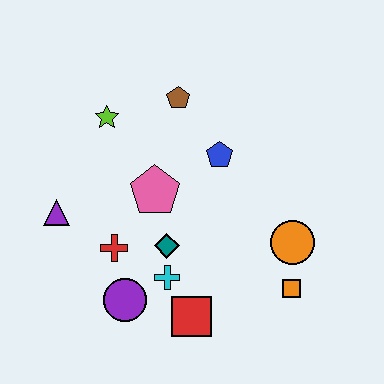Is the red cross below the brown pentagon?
Yes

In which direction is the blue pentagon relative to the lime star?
The blue pentagon is to the right of the lime star.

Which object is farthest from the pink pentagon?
The orange square is farthest from the pink pentagon.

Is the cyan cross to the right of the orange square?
No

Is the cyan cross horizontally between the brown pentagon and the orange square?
No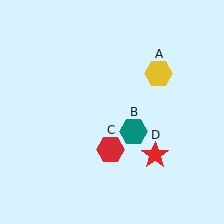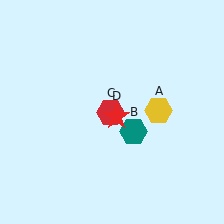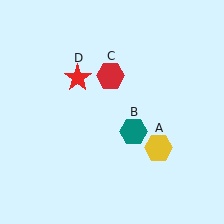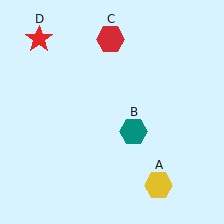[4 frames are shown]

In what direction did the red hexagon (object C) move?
The red hexagon (object C) moved up.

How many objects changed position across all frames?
3 objects changed position: yellow hexagon (object A), red hexagon (object C), red star (object D).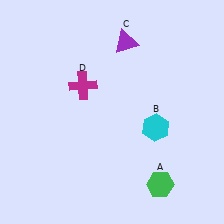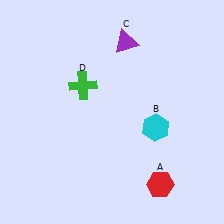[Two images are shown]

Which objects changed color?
A changed from green to red. D changed from magenta to green.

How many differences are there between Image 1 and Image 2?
There are 2 differences between the two images.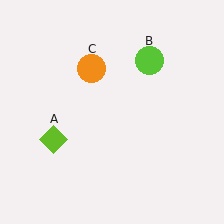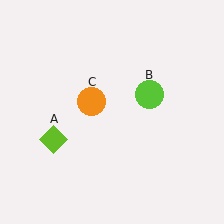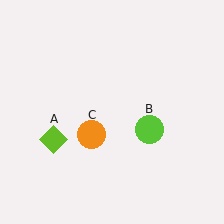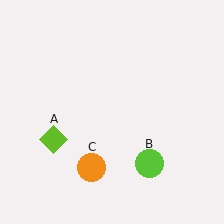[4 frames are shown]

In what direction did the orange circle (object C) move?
The orange circle (object C) moved down.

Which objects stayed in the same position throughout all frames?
Lime diamond (object A) remained stationary.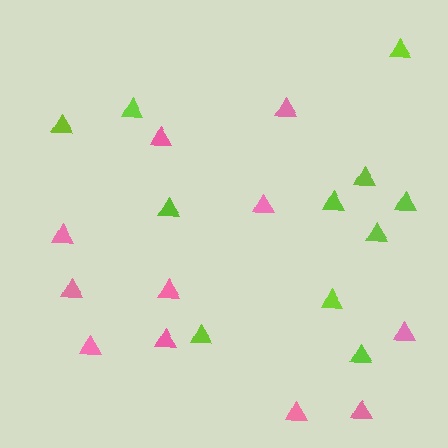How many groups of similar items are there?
There are 2 groups: one group of pink triangles (11) and one group of lime triangles (11).